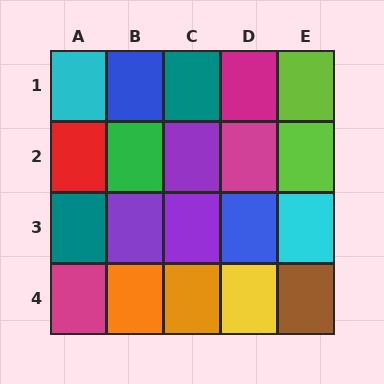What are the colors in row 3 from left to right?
Teal, purple, purple, blue, cyan.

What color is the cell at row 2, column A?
Red.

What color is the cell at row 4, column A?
Magenta.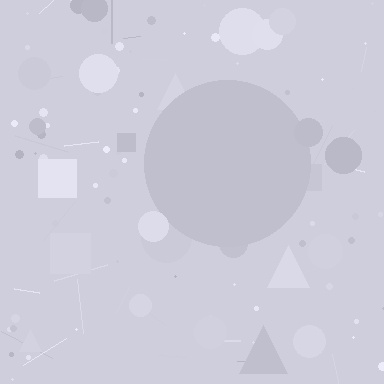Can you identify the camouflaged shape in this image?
The camouflaged shape is a circle.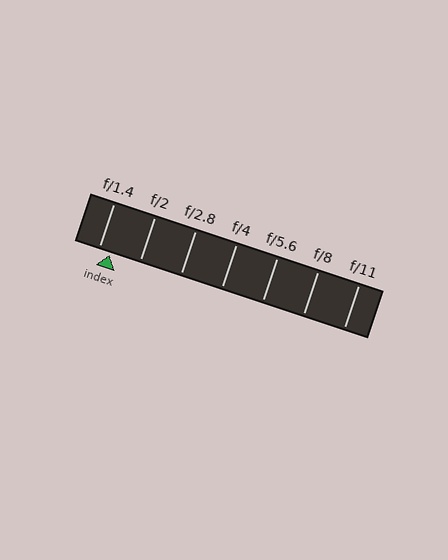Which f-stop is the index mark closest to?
The index mark is closest to f/1.4.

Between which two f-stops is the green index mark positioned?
The index mark is between f/1.4 and f/2.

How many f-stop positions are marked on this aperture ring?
There are 7 f-stop positions marked.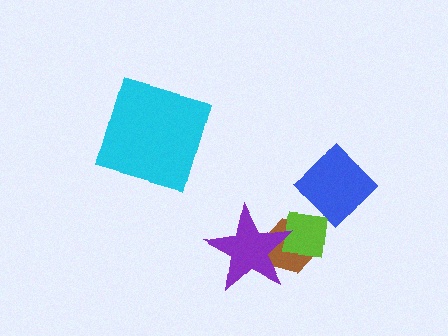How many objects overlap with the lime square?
2 objects overlap with the lime square.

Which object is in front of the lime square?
The purple star is in front of the lime square.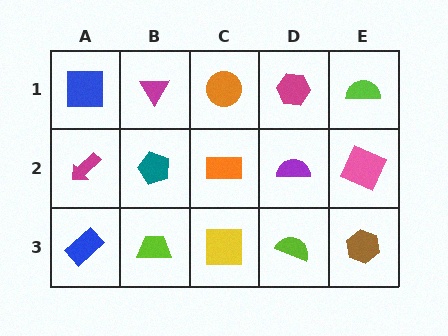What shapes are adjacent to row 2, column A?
A blue square (row 1, column A), a blue rectangle (row 3, column A), a teal pentagon (row 2, column B).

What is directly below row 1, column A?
A magenta arrow.